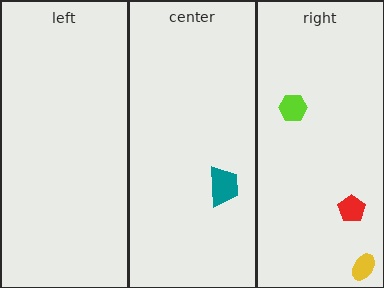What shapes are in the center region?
The teal trapezoid.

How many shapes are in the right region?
3.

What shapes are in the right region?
The yellow ellipse, the lime hexagon, the red pentagon.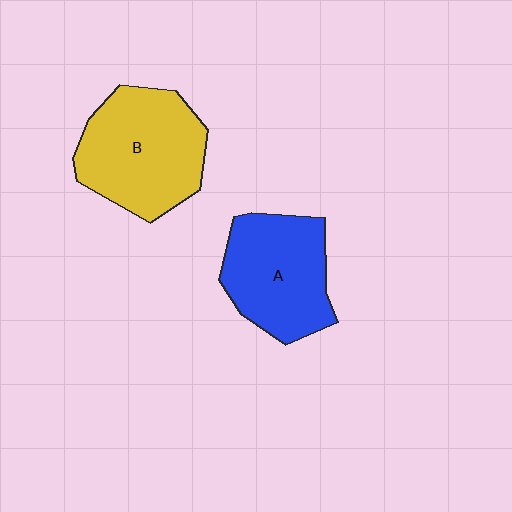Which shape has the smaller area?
Shape A (blue).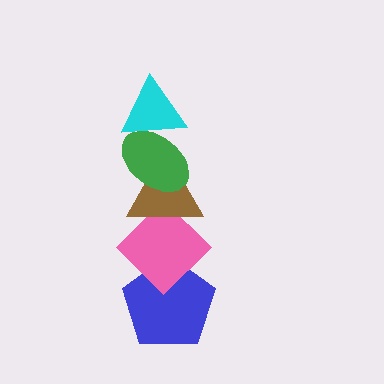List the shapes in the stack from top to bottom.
From top to bottom: the cyan triangle, the green ellipse, the brown triangle, the pink diamond, the blue pentagon.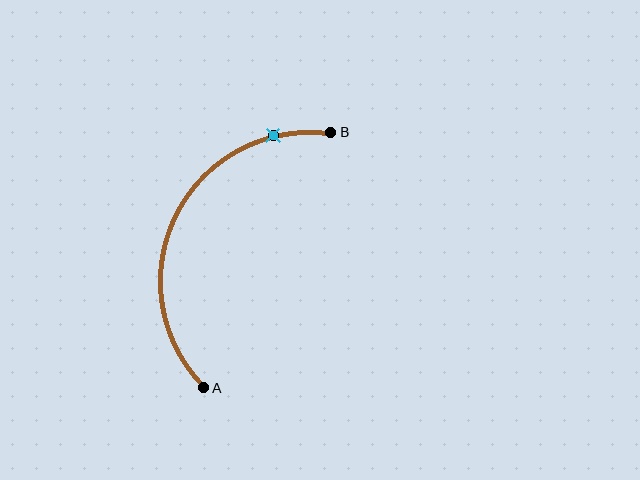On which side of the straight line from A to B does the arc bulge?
The arc bulges to the left of the straight line connecting A and B.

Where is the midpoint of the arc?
The arc midpoint is the point on the curve farthest from the straight line joining A and B. It sits to the left of that line.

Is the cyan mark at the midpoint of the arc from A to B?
No. The cyan mark lies on the arc but is closer to endpoint B. The arc midpoint would be at the point on the curve equidistant along the arc from both A and B.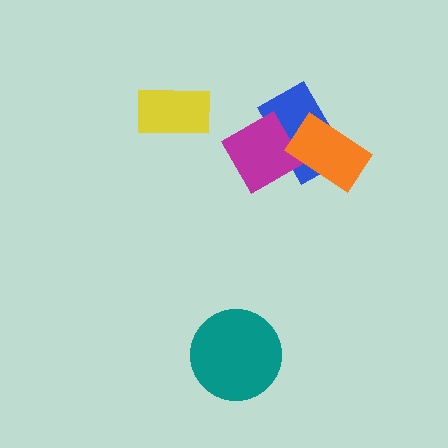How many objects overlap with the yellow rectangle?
0 objects overlap with the yellow rectangle.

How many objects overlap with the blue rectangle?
2 objects overlap with the blue rectangle.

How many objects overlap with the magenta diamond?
2 objects overlap with the magenta diamond.